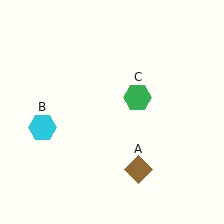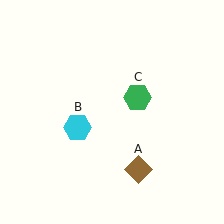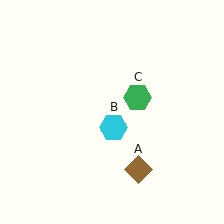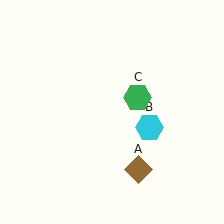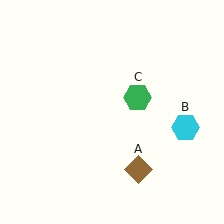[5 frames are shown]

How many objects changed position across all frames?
1 object changed position: cyan hexagon (object B).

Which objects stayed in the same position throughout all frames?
Brown diamond (object A) and green hexagon (object C) remained stationary.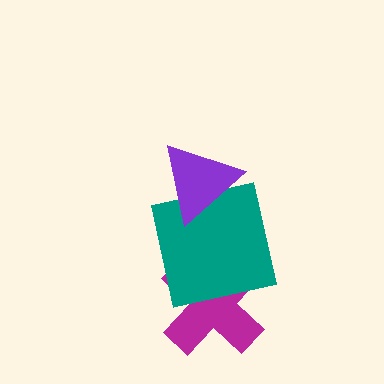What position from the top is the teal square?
The teal square is 2nd from the top.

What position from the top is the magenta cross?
The magenta cross is 3rd from the top.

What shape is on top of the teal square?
The purple triangle is on top of the teal square.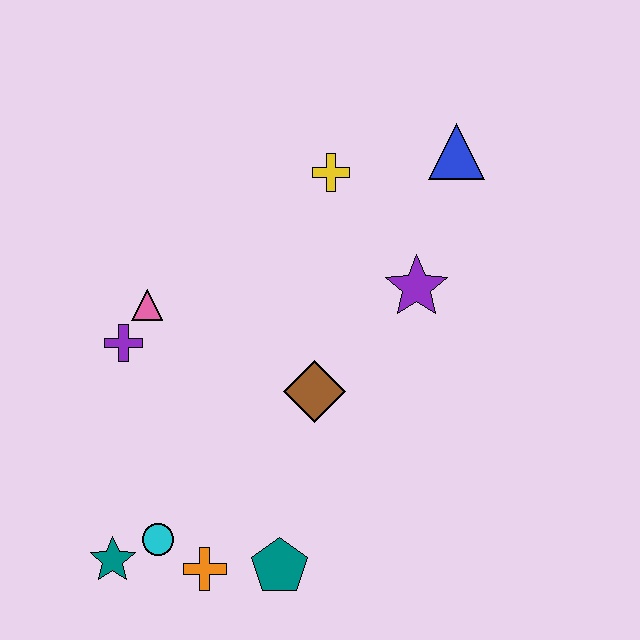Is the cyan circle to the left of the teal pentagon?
Yes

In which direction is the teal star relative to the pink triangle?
The teal star is below the pink triangle.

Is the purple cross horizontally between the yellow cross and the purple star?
No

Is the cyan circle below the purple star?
Yes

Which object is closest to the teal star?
The cyan circle is closest to the teal star.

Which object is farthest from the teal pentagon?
The blue triangle is farthest from the teal pentagon.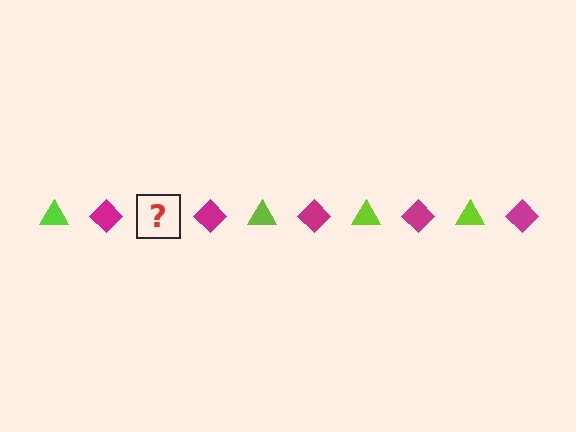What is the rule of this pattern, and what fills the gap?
The rule is that the pattern alternates between lime triangle and magenta diamond. The gap should be filled with a lime triangle.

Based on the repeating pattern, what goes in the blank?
The blank should be a lime triangle.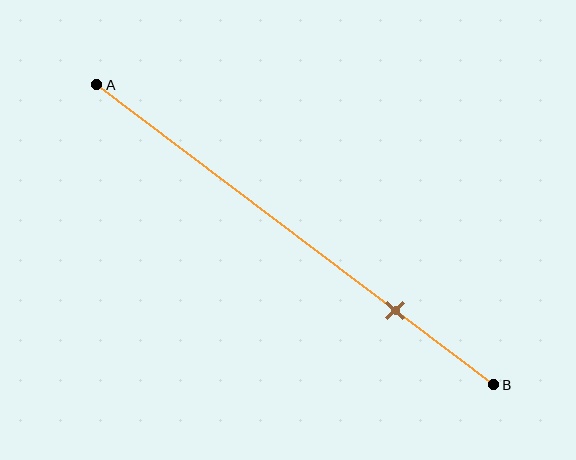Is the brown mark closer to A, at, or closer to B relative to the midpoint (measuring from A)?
The brown mark is closer to point B than the midpoint of segment AB.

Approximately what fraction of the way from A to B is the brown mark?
The brown mark is approximately 75% of the way from A to B.